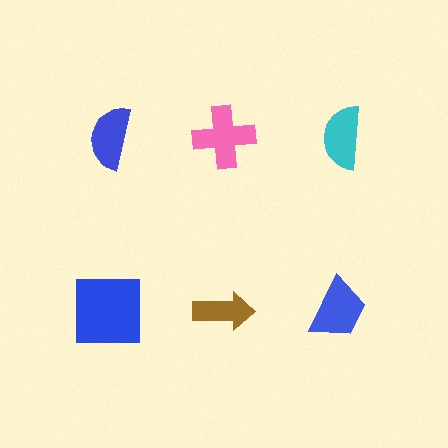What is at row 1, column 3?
A cyan semicircle.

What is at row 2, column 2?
A brown arrow.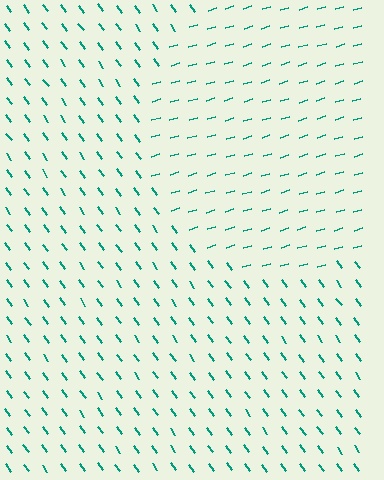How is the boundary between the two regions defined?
The boundary is defined purely by a change in line orientation (approximately 71 degrees difference). All lines are the same color and thickness.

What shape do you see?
I see a circle.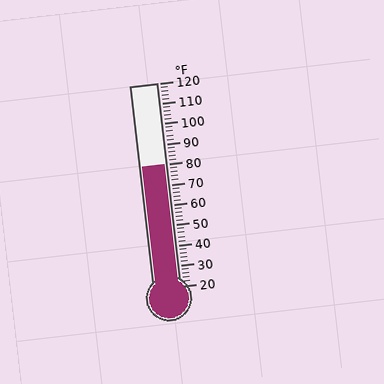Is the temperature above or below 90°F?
The temperature is below 90°F.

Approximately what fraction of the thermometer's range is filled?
The thermometer is filled to approximately 60% of its range.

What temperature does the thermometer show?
The thermometer shows approximately 80°F.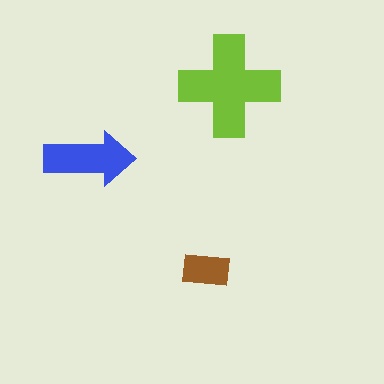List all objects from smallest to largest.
The brown rectangle, the blue arrow, the lime cross.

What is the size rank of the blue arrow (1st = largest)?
2nd.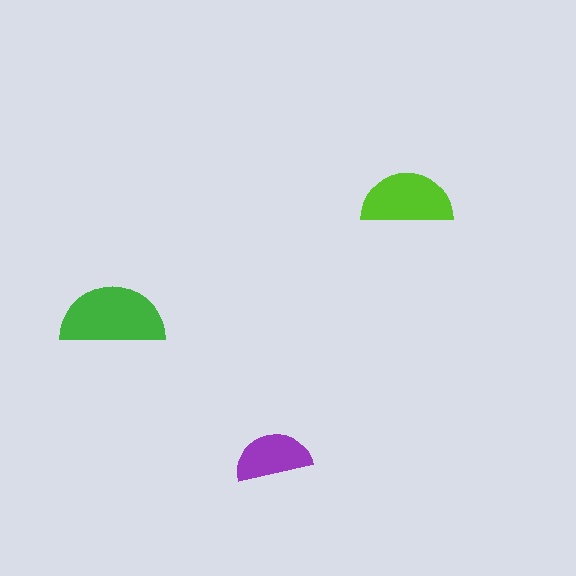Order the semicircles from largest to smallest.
the green one, the lime one, the purple one.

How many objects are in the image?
There are 3 objects in the image.